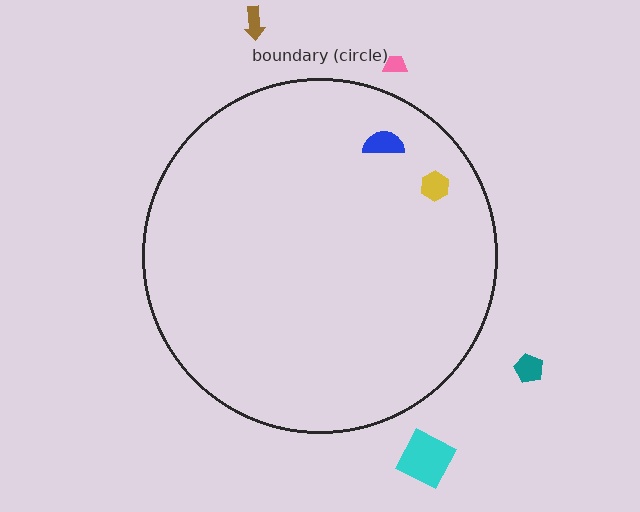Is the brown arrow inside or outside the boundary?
Outside.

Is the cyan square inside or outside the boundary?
Outside.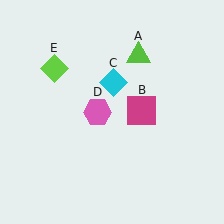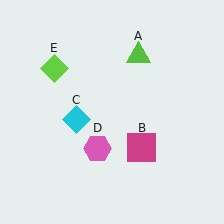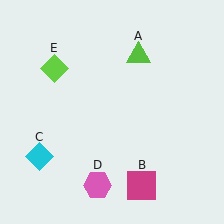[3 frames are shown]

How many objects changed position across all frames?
3 objects changed position: magenta square (object B), cyan diamond (object C), pink hexagon (object D).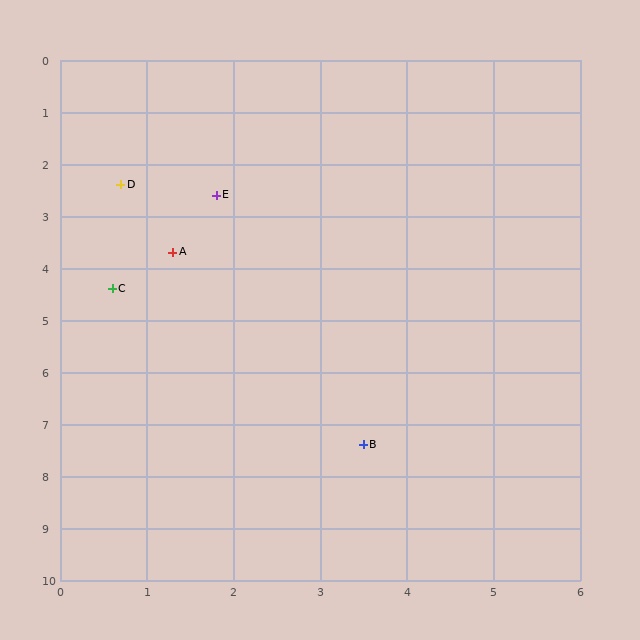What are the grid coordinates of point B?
Point B is at approximately (3.5, 7.4).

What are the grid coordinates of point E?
Point E is at approximately (1.8, 2.6).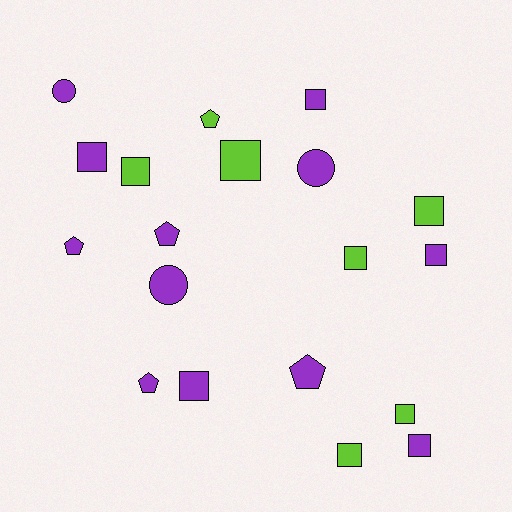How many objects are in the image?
There are 19 objects.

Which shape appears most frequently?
Square, with 11 objects.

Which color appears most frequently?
Purple, with 12 objects.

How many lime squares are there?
There are 6 lime squares.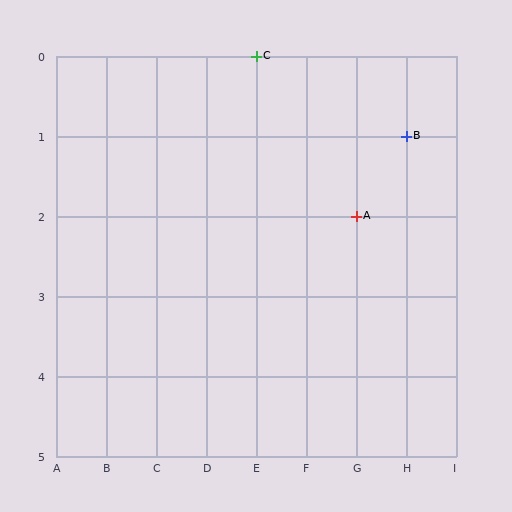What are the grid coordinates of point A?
Point A is at grid coordinates (G, 2).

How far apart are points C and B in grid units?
Points C and B are 3 columns and 1 row apart (about 3.2 grid units diagonally).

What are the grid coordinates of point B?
Point B is at grid coordinates (H, 1).